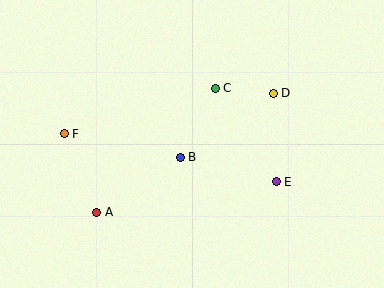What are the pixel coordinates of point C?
Point C is at (215, 88).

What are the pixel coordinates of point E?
Point E is at (276, 182).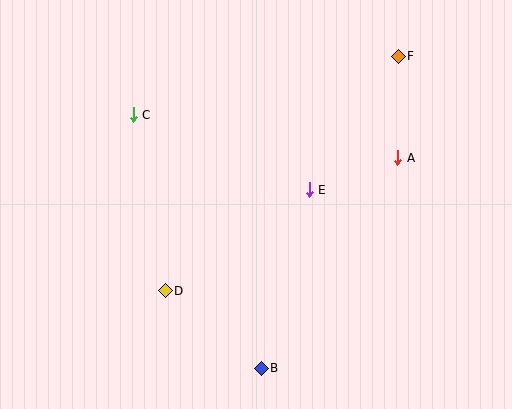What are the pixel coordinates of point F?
Point F is at (398, 56).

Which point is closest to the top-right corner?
Point F is closest to the top-right corner.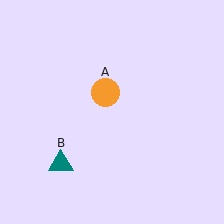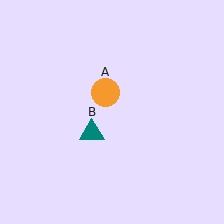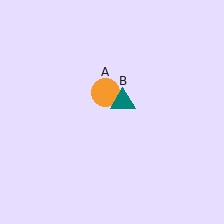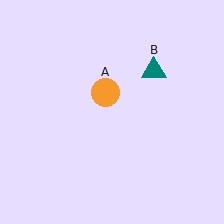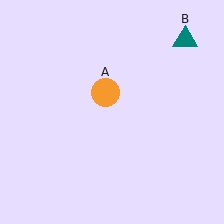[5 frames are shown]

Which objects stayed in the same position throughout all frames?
Orange circle (object A) remained stationary.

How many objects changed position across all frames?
1 object changed position: teal triangle (object B).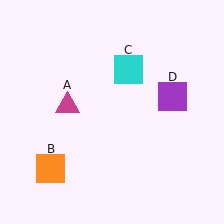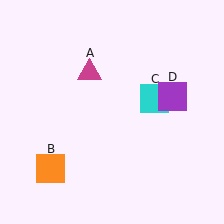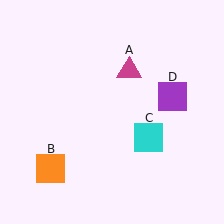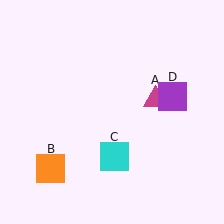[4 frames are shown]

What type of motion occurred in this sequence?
The magenta triangle (object A), cyan square (object C) rotated clockwise around the center of the scene.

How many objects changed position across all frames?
2 objects changed position: magenta triangle (object A), cyan square (object C).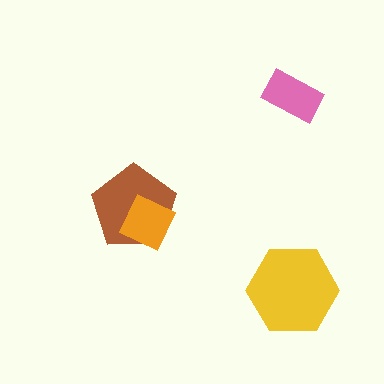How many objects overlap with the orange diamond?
1 object overlaps with the orange diamond.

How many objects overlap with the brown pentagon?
1 object overlaps with the brown pentagon.